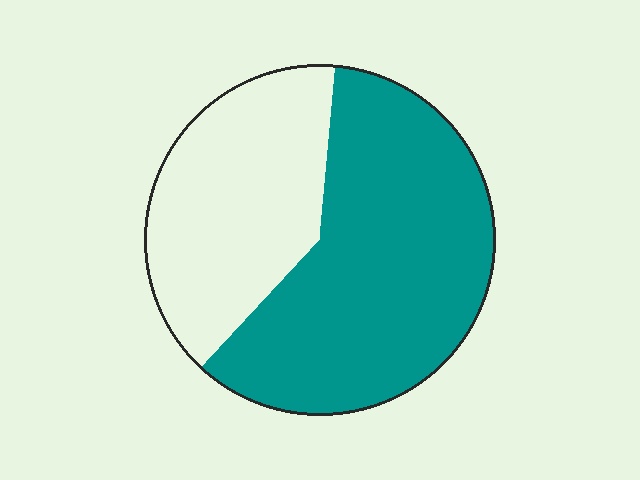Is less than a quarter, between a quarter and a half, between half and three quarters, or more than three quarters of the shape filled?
Between half and three quarters.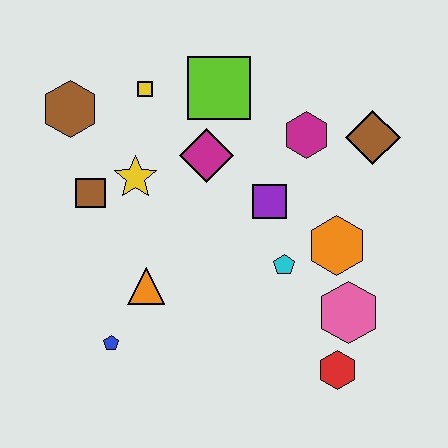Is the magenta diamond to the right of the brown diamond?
No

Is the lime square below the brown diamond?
No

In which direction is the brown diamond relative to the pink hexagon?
The brown diamond is above the pink hexagon.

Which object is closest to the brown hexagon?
The yellow square is closest to the brown hexagon.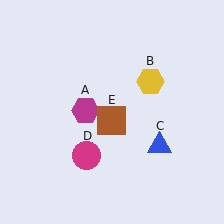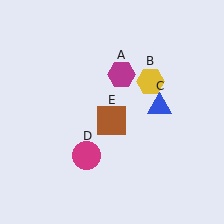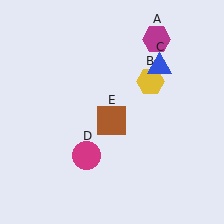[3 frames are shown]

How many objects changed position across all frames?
2 objects changed position: magenta hexagon (object A), blue triangle (object C).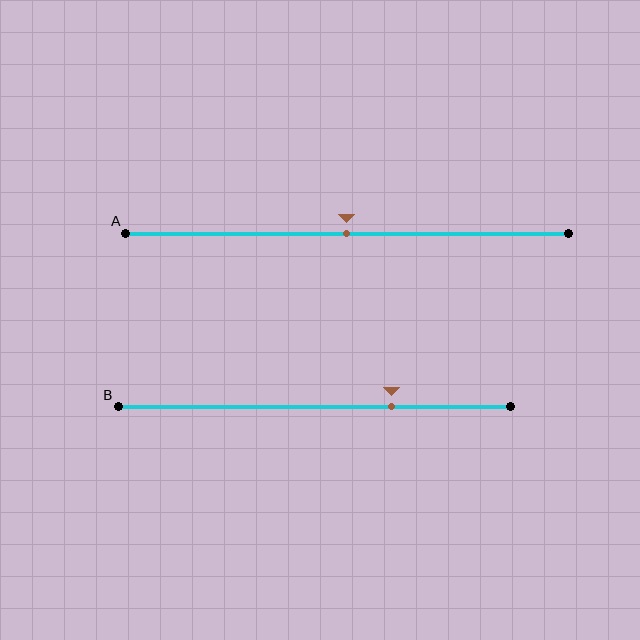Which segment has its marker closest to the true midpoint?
Segment A has its marker closest to the true midpoint.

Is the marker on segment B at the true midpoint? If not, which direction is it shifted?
No, the marker on segment B is shifted to the right by about 20% of the segment length.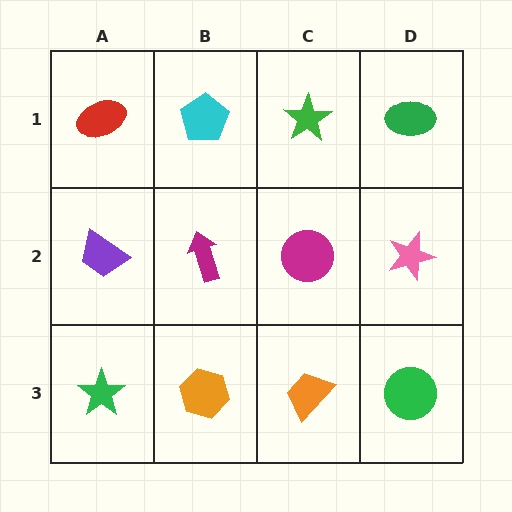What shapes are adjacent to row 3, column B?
A magenta arrow (row 2, column B), a green star (row 3, column A), an orange trapezoid (row 3, column C).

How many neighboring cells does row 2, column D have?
3.